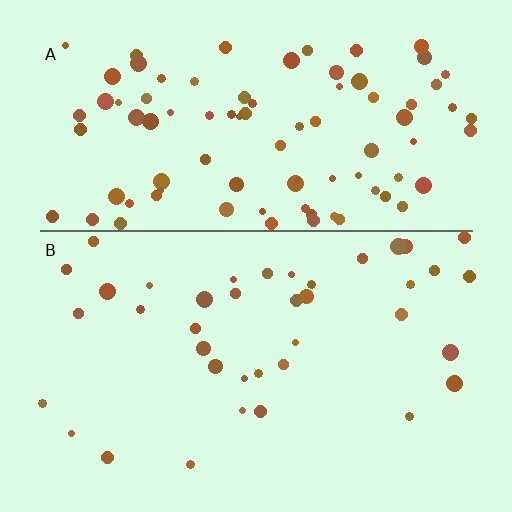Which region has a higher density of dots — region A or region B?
A (the top).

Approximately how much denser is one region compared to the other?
Approximately 2.2× — region A over region B.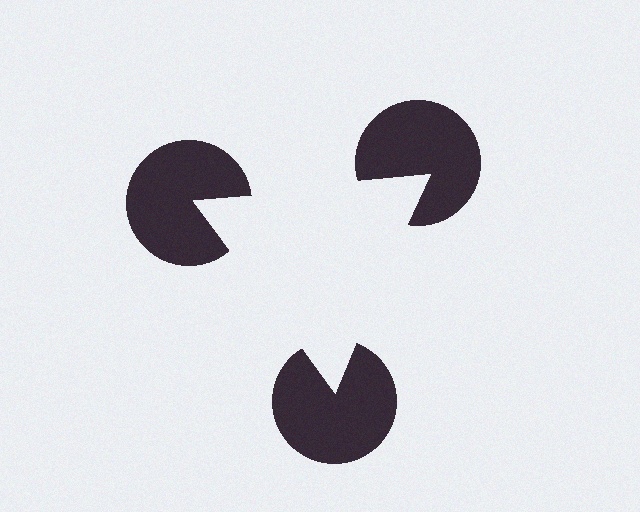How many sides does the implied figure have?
3 sides.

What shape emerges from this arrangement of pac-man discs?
An illusory triangle — its edges are inferred from the aligned wedge cuts in the pac-man discs, not physically drawn.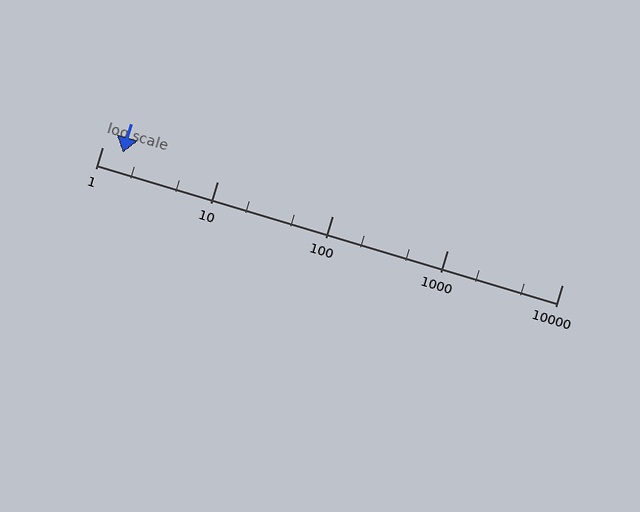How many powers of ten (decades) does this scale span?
The scale spans 4 decades, from 1 to 10000.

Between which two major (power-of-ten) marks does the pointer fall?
The pointer is between 1 and 10.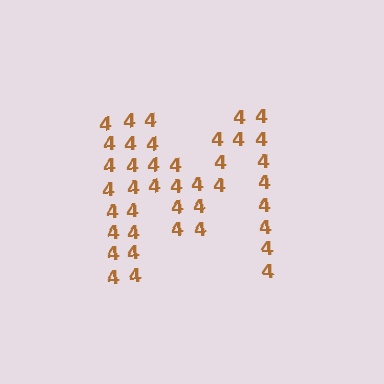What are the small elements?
The small elements are digit 4's.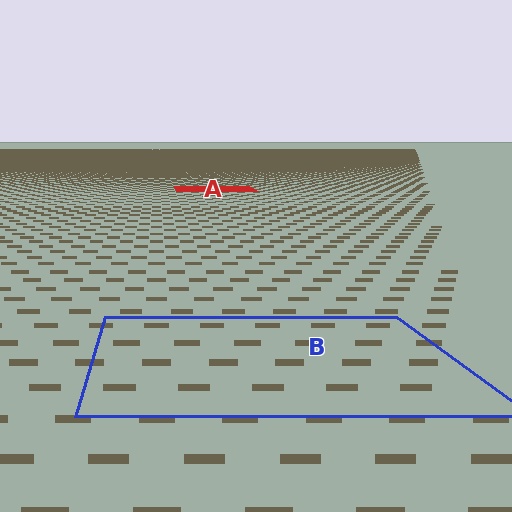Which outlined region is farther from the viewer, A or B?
Region A is farther from the viewer — the texture elements inside it appear smaller and more densely packed.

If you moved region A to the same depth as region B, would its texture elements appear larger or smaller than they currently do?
They would appear larger. At a closer depth, the same texture elements are projected at a bigger on-screen size.